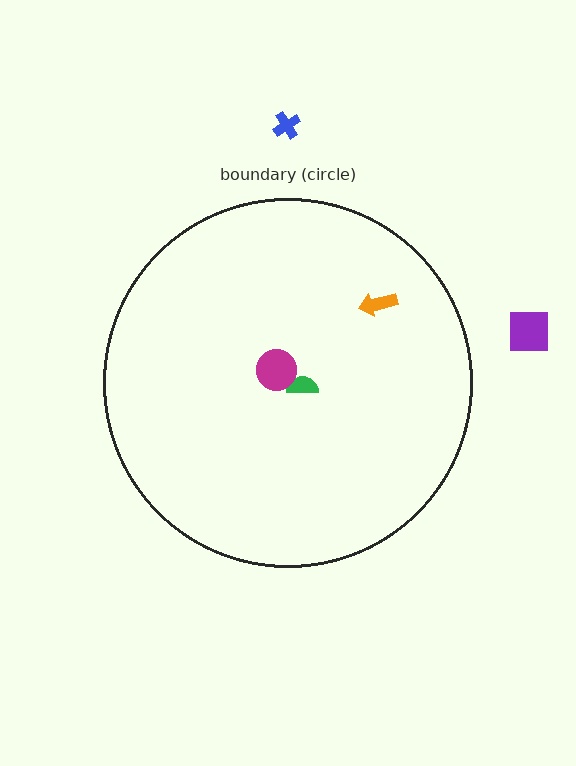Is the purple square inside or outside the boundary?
Outside.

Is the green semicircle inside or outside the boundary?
Inside.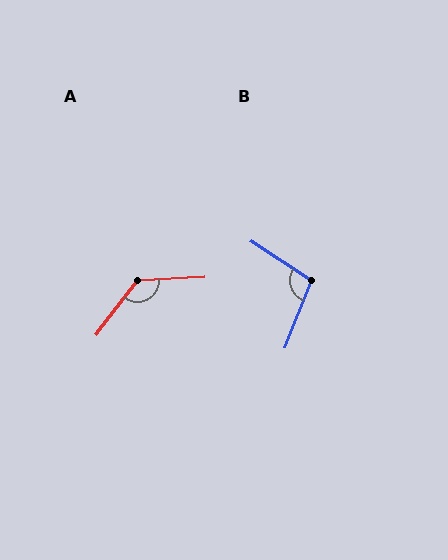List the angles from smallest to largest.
B (102°), A (130°).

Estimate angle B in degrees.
Approximately 102 degrees.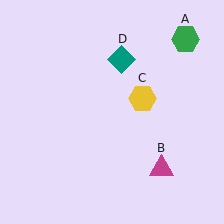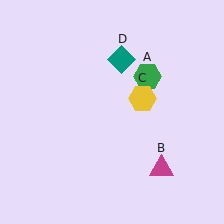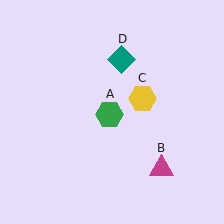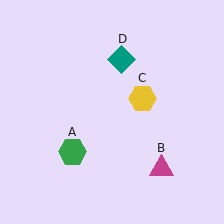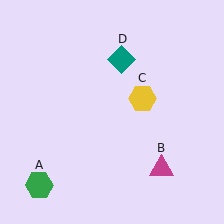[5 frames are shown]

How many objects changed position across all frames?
1 object changed position: green hexagon (object A).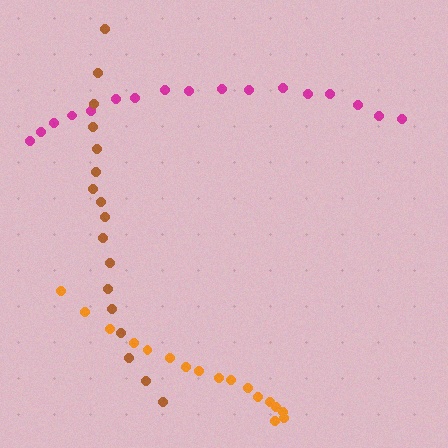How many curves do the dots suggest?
There are 3 distinct paths.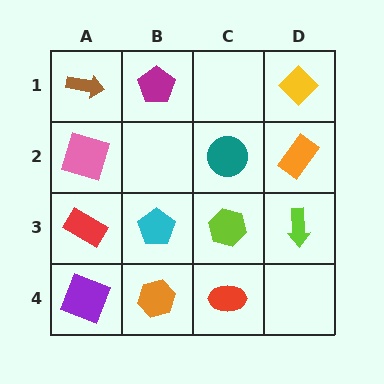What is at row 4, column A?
A purple square.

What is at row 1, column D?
A yellow diamond.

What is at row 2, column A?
A pink square.